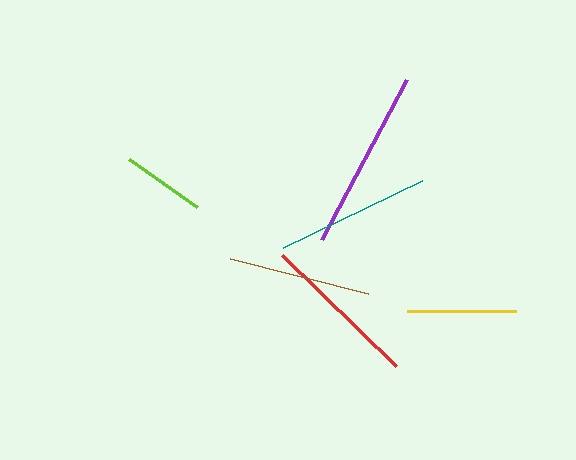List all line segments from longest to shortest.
From longest to shortest: purple, red, teal, brown, yellow, lime.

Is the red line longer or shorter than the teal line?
The red line is longer than the teal line.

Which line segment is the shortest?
The lime line is the shortest at approximately 83 pixels.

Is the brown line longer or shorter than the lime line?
The brown line is longer than the lime line.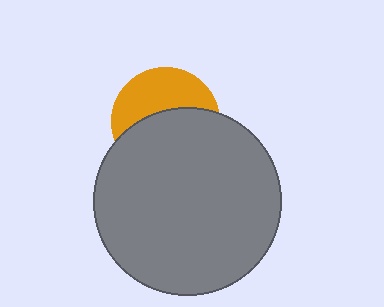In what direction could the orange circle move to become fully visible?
The orange circle could move up. That would shift it out from behind the gray circle entirely.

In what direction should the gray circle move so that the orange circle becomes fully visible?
The gray circle should move down. That is the shortest direction to clear the overlap and leave the orange circle fully visible.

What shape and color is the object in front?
The object in front is a gray circle.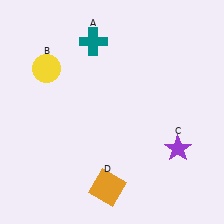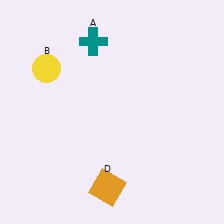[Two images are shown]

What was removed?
The purple star (C) was removed in Image 2.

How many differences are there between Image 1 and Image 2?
There is 1 difference between the two images.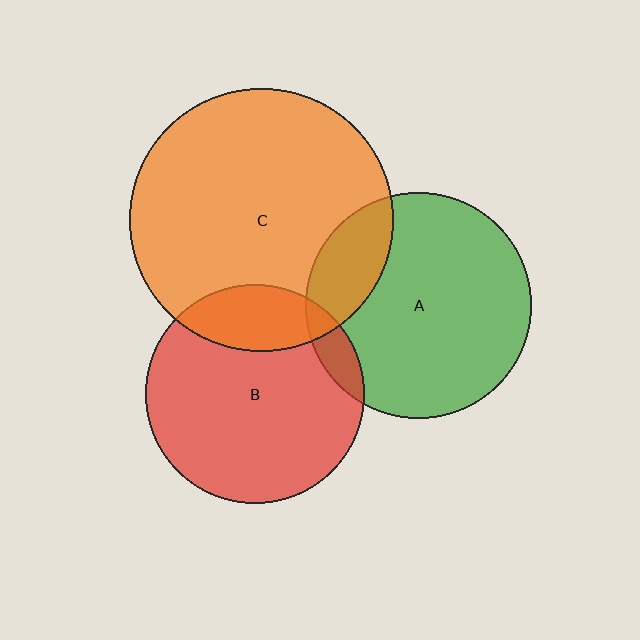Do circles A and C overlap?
Yes.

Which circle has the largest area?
Circle C (orange).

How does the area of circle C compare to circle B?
Approximately 1.4 times.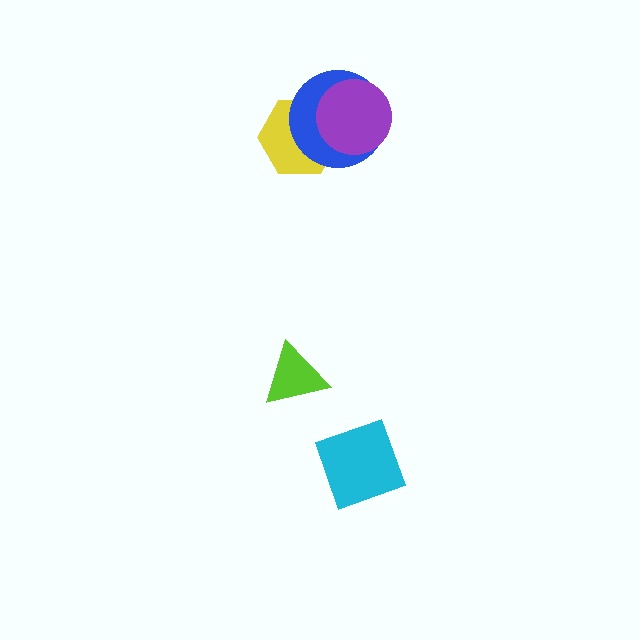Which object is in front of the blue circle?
The purple circle is in front of the blue circle.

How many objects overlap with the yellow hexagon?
2 objects overlap with the yellow hexagon.